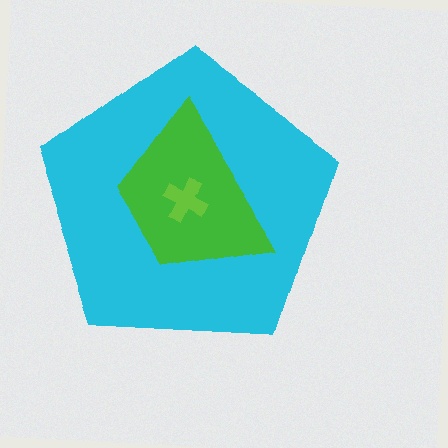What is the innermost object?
The lime cross.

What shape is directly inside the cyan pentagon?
The green trapezoid.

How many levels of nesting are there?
3.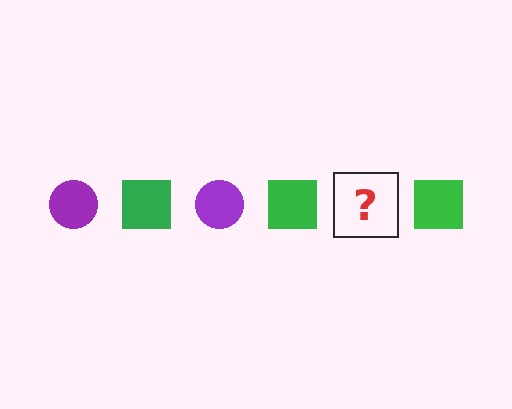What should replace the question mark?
The question mark should be replaced with a purple circle.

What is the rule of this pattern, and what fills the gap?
The rule is that the pattern alternates between purple circle and green square. The gap should be filled with a purple circle.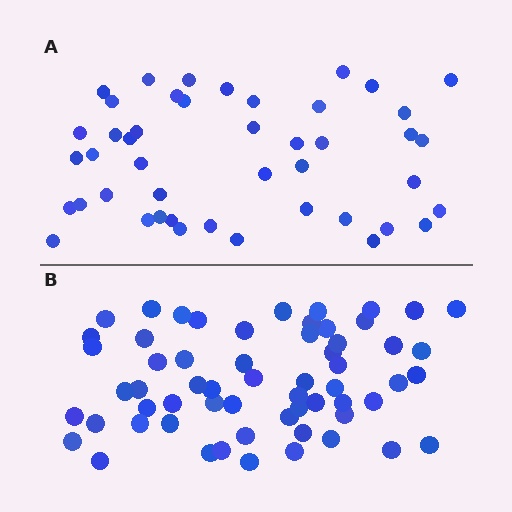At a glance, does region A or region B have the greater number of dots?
Region B (the bottom region) has more dots.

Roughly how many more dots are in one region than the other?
Region B has approximately 15 more dots than region A.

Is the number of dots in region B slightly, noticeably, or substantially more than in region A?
Region B has noticeably more, but not dramatically so. The ratio is roughly 1.3 to 1.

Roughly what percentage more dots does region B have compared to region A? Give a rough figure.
About 35% more.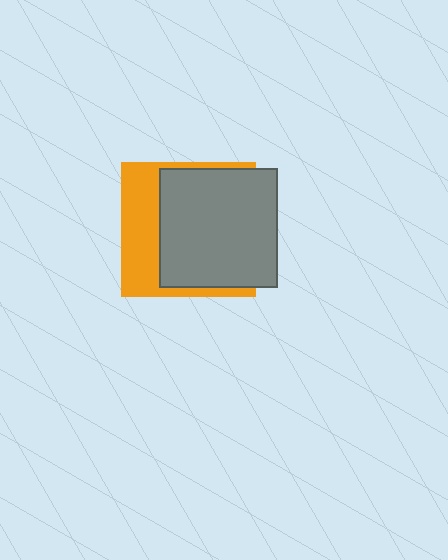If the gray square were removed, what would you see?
You would see the complete orange square.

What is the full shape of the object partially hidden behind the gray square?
The partially hidden object is an orange square.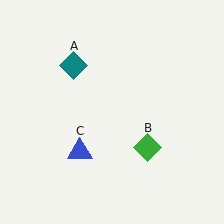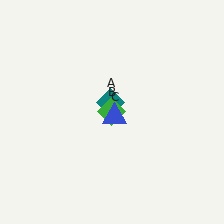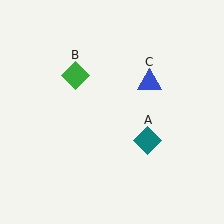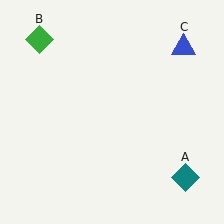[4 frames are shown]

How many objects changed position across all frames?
3 objects changed position: teal diamond (object A), green diamond (object B), blue triangle (object C).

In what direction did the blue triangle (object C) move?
The blue triangle (object C) moved up and to the right.